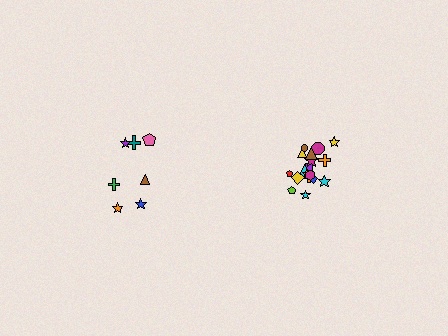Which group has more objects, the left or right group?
The right group.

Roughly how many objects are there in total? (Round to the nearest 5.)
Roughly 25 objects in total.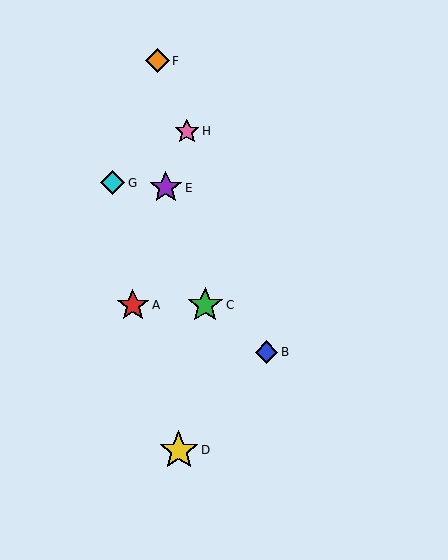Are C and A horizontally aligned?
Yes, both are at y≈305.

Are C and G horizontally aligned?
No, C is at y≈305 and G is at y≈183.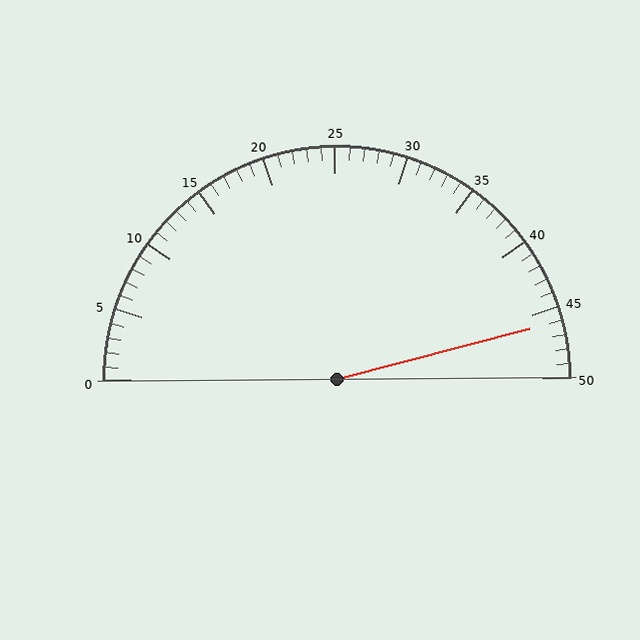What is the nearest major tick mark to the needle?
The nearest major tick mark is 45.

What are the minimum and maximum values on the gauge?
The gauge ranges from 0 to 50.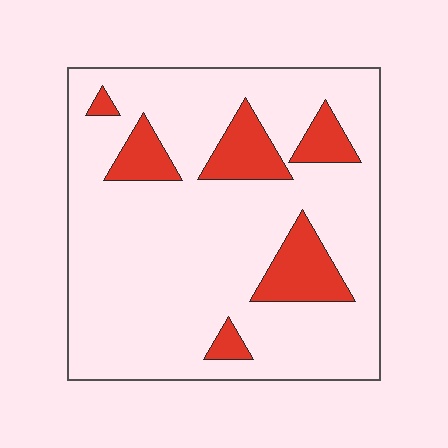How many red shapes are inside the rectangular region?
6.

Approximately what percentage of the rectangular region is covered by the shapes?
Approximately 15%.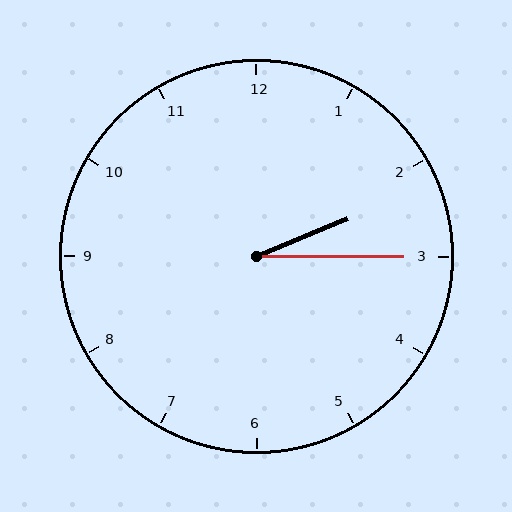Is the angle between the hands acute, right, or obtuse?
It is acute.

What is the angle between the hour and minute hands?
Approximately 22 degrees.